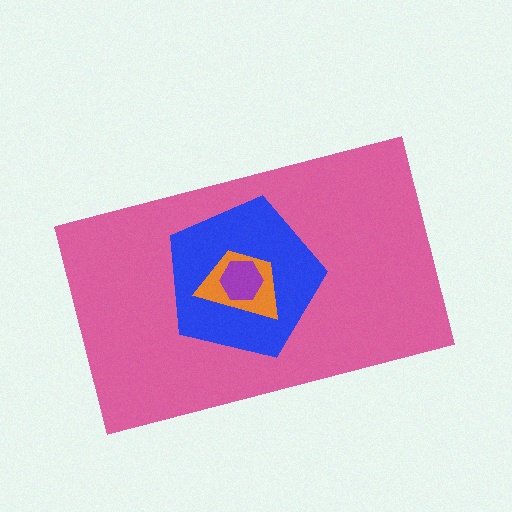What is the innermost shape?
The purple hexagon.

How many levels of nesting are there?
4.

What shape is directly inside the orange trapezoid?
The purple hexagon.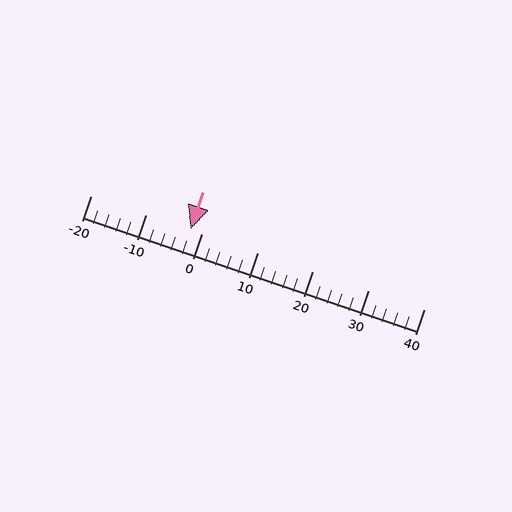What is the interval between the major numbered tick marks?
The major tick marks are spaced 10 units apart.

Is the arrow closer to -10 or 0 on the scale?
The arrow is closer to 0.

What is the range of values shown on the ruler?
The ruler shows values from -20 to 40.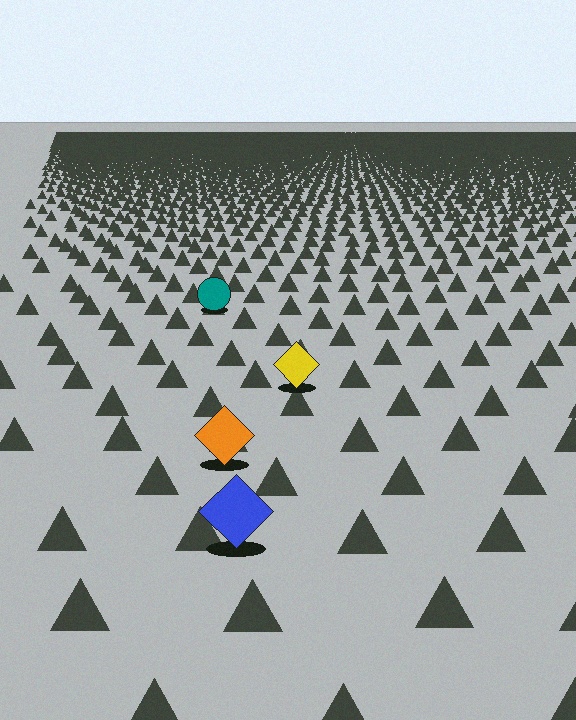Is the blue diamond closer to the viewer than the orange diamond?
Yes. The blue diamond is closer — you can tell from the texture gradient: the ground texture is coarser near it.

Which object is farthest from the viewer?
The teal circle is farthest from the viewer. It appears smaller and the ground texture around it is denser.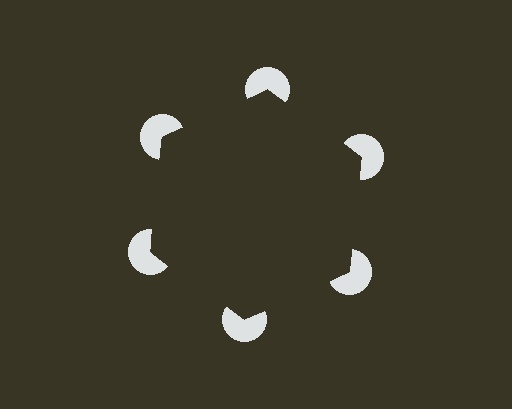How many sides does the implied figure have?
6 sides.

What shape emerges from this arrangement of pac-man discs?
An illusory hexagon — its edges are inferred from the aligned wedge cuts in the pac-man discs, not physically drawn.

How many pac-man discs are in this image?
There are 6 — one at each vertex of the illusory hexagon.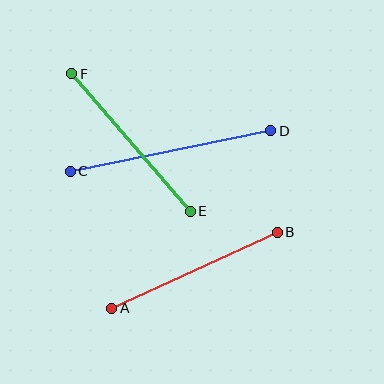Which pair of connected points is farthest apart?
Points C and D are farthest apart.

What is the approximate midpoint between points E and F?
The midpoint is at approximately (131, 143) pixels.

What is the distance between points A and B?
The distance is approximately 182 pixels.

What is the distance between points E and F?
The distance is approximately 181 pixels.